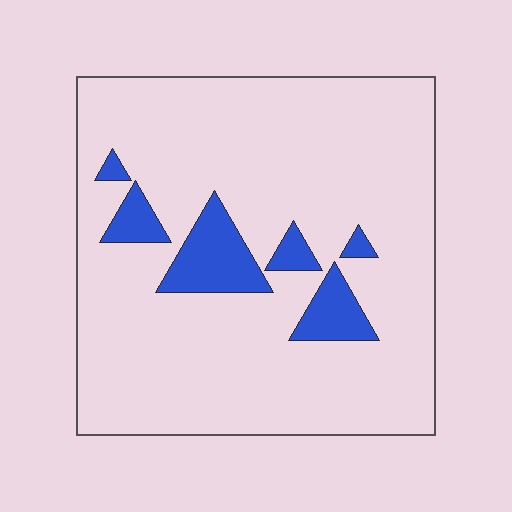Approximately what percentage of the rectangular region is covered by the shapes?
Approximately 10%.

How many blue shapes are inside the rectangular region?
6.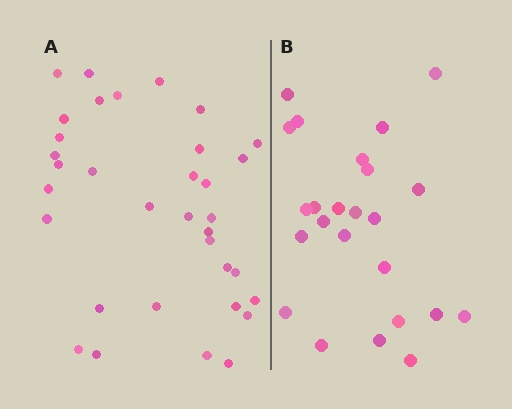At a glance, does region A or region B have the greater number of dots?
Region A (the left region) has more dots.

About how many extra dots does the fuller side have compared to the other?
Region A has roughly 10 or so more dots than region B.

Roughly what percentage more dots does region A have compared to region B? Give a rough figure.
About 40% more.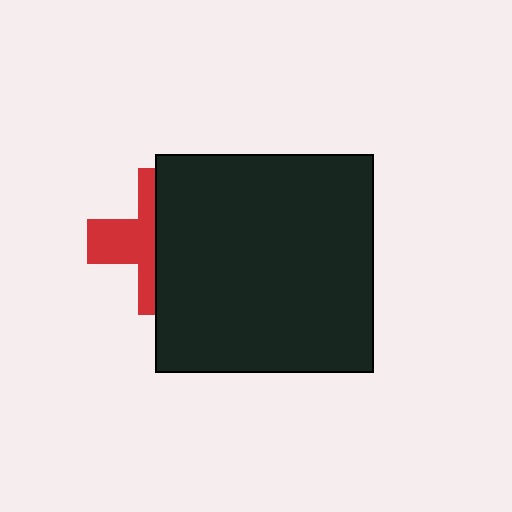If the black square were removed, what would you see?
You would see the complete red cross.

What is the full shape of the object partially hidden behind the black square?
The partially hidden object is a red cross.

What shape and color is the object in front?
The object in front is a black square.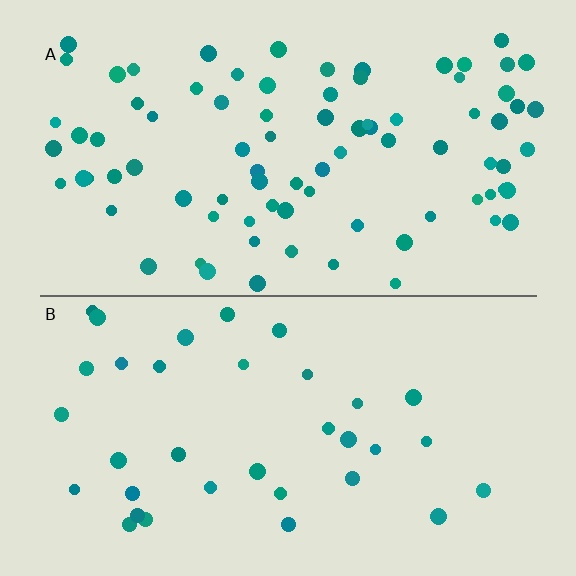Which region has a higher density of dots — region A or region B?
A (the top).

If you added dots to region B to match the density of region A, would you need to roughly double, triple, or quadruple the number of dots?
Approximately double.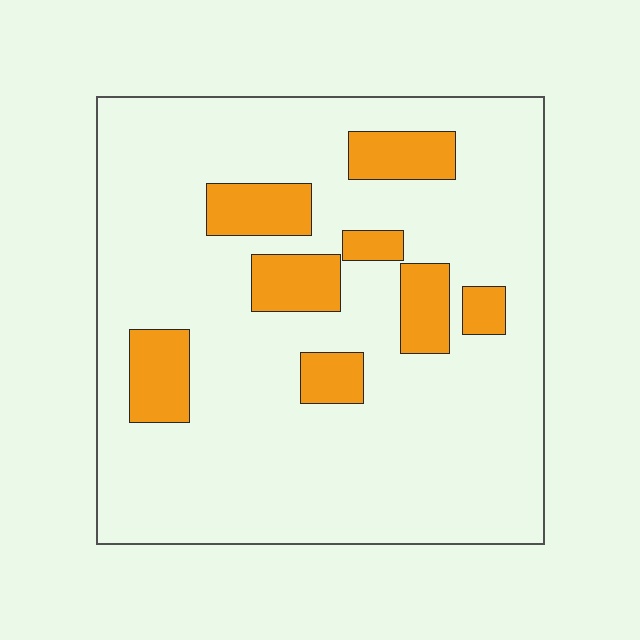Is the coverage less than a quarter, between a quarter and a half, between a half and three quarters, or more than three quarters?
Less than a quarter.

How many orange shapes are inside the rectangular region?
8.